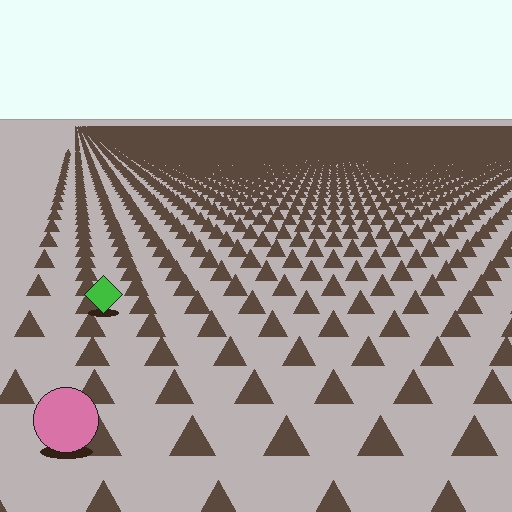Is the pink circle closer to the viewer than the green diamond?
Yes. The pink circle is closer — you can tell from the texture gradient: the ground texture is coarser near it.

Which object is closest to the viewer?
The pink circle is closest. The texture marks near it are larger and more spread out.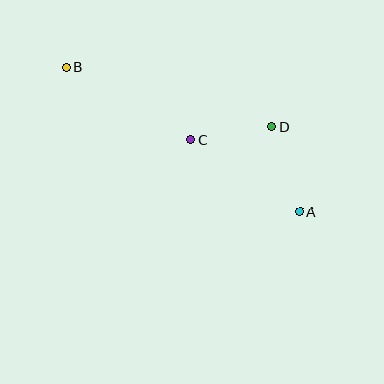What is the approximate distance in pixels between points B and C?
The distance between B and C is approximately 144 pixels.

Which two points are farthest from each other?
Points A and B are farthest from each other.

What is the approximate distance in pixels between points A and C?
The distance between A and C is approximately 131 pixels.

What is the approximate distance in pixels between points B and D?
The distance between B and D is approximately 214 pixels.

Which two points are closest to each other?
Points C and D are closest to each other.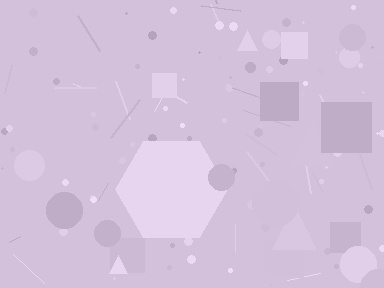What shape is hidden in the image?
A hexagon is hidden in the image.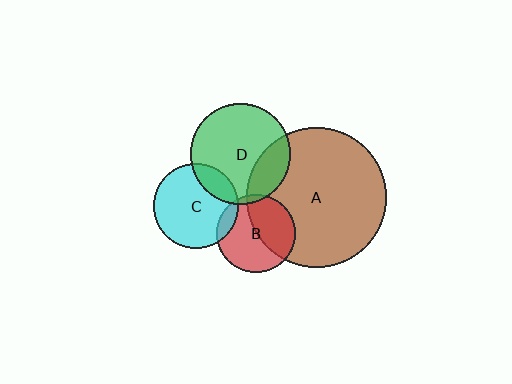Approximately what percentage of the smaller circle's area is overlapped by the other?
Approximately 5%.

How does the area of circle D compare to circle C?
Approximately 1.4 times.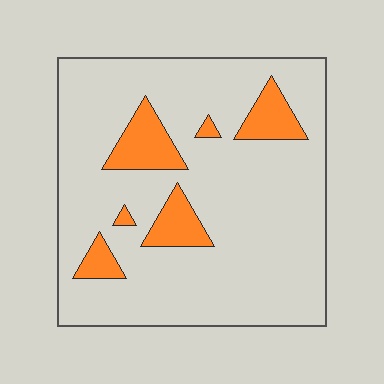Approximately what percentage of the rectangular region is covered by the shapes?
Approximately 15%.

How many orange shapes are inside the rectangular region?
6.